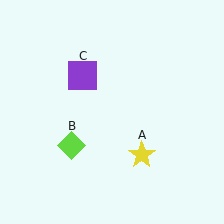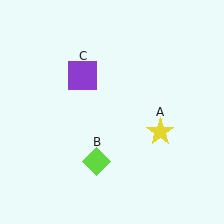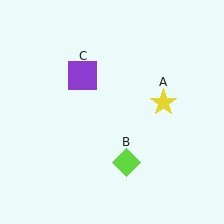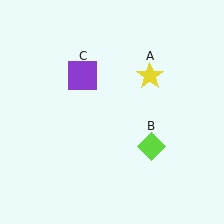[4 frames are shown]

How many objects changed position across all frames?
2 objects changed position: yellow star (object A), lime diamond (object B).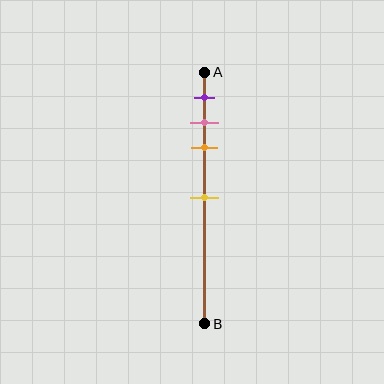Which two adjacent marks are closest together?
The pink and orange marks are the closest adjacent pair.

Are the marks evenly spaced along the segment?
No, the marks are not evenly spaced.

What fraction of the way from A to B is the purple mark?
The purple mark is approximately 10% (0.1) of the way from A to B.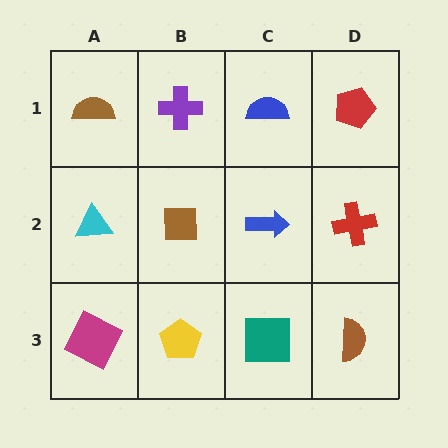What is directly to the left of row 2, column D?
A blue arrow.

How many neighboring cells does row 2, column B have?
4.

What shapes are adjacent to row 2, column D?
A red pentagon (row 1, column D), a brown semicircle (row 3, column D), a blue arrow (row 2, column C).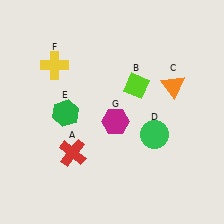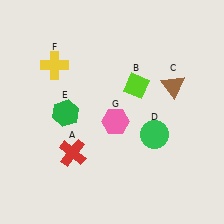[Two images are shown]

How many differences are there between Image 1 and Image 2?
There are 2 differences between the two images.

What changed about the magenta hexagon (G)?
In Image 1, G is magenta. In Image 2, it changed to pink.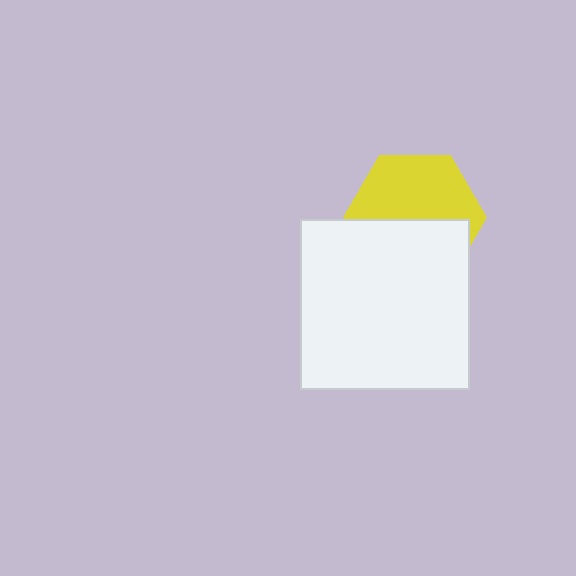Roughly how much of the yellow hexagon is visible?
About half of it is visible (roughly 54%).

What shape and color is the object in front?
The object in front is a white square.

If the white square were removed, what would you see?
You would see the complete yellow hexagon.